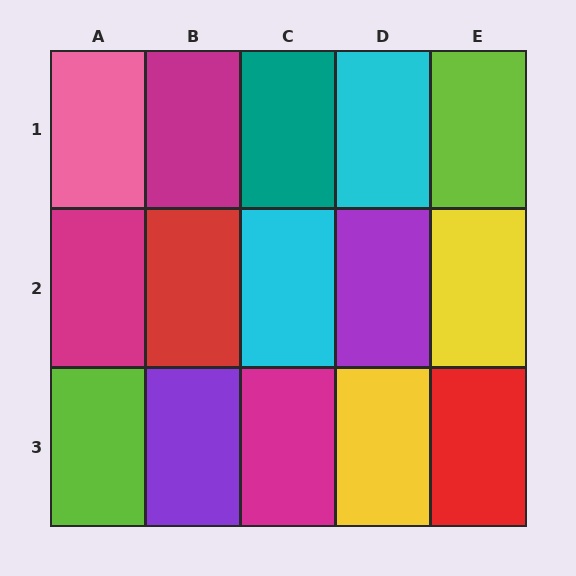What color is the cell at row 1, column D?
Cyan.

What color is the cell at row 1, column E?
Lime.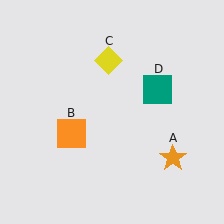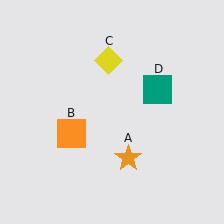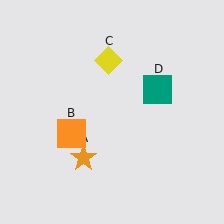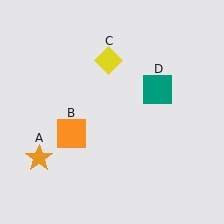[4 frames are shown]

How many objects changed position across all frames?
1 object changed position: orange star (object A).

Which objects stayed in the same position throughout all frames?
Orange square (object B) and yellow diamond (object C) and teal square (object D) remained stationary.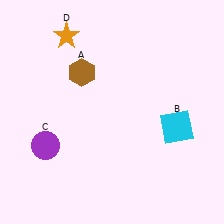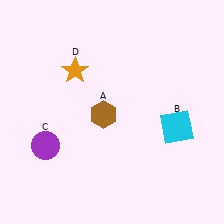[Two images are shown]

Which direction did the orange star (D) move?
The orange star (D) moved down.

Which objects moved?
The objects that moved are: the brown hexagon (A), the orange star (D).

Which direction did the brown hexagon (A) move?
The brown hexagon (A) moved down.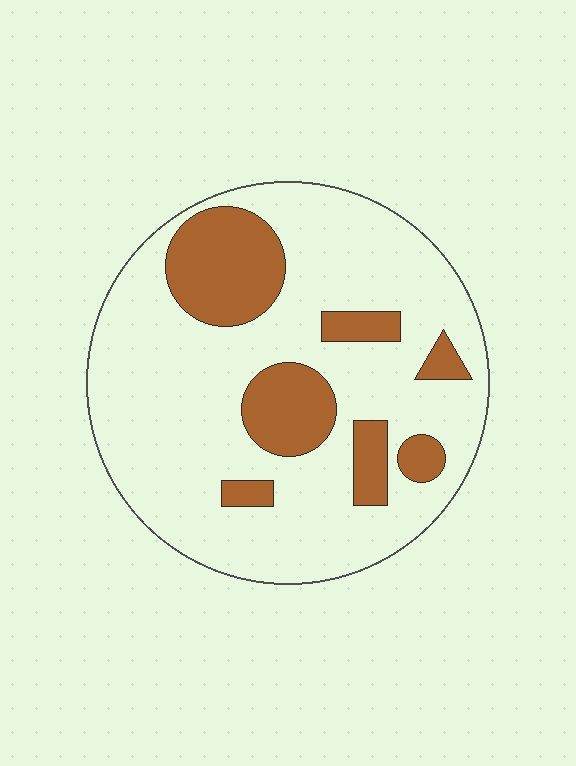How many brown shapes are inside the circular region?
7.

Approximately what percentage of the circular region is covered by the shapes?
Approximately 25%.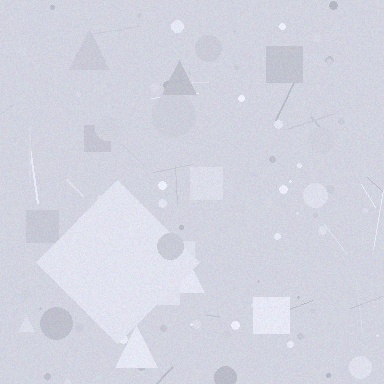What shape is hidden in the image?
A diamond is hidden in the image.